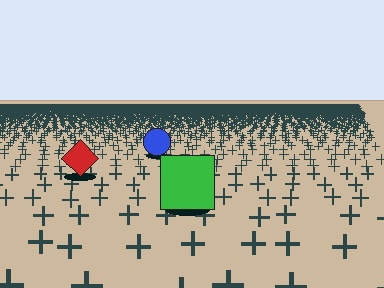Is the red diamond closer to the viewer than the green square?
No. The green square is closer — you can tell from the texture gradient: the ground texture is coarser near it.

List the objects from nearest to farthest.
From nearest to farthest: the green square, the red diamond, the blue circle.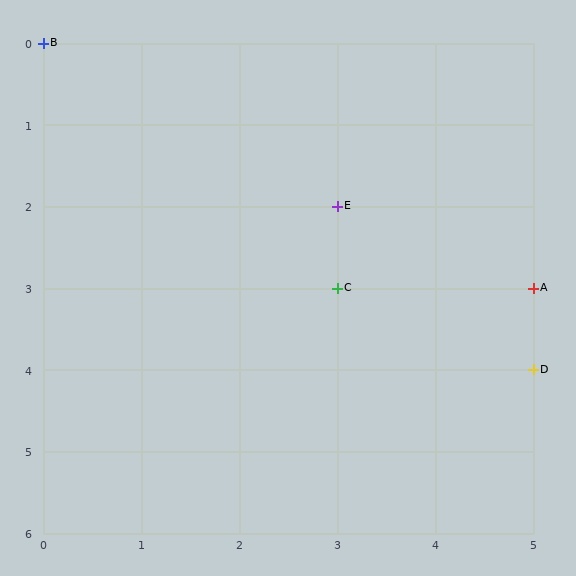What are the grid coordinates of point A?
Point A is at grid coordinates (5, 3).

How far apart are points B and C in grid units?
Points B and C are 3 columns and 3 rows apart (about 4.2 grid units diagonally).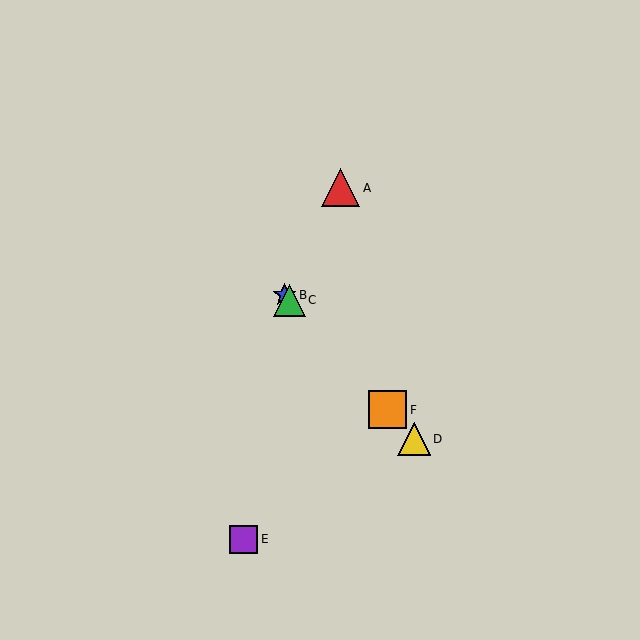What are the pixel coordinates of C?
Object C is at (289, 300).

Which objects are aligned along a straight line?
Objects B, C, D, F are aligned along a straight line.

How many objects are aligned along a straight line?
4 objects (B, C, D, F) are aligned along a straight line.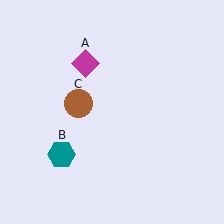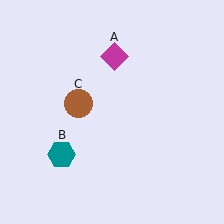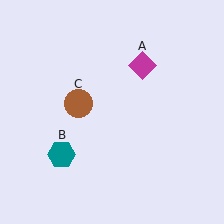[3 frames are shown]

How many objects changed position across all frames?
1 object changed position: magenta diamond (object A).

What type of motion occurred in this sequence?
The magenta diamond (object A) rotated clockwise around the center of the scene.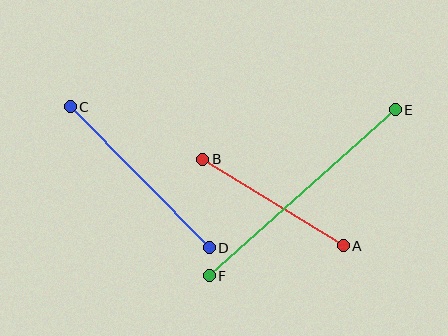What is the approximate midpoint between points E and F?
The midpoint is at approximately (302, 193) pixels.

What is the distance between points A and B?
The distance is approximately 165 pixels.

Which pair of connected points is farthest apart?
Points E and F are farthest apart.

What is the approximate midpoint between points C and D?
The midpoint is at approximately (140, 177) pixels.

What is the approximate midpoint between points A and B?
The midpoint is at approximately (273, 202) pixels.